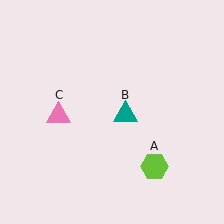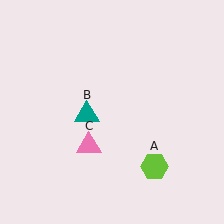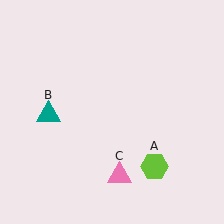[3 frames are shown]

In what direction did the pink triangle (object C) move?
The pink triangle (object C) moved down and to the right.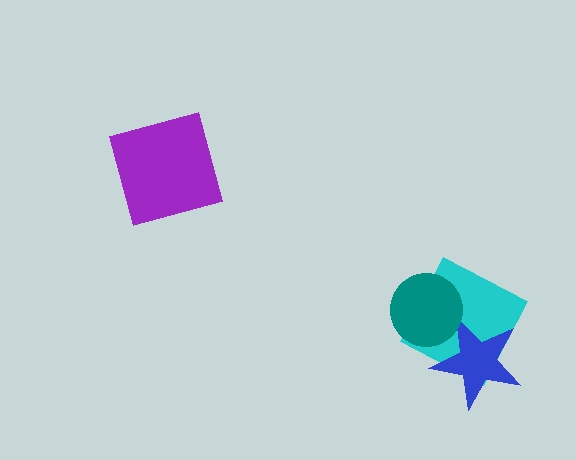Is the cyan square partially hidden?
Yes, it is partially covered by another shape.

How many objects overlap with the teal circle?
2 objects overlap with the teal circle.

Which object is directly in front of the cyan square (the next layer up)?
The blue star is directly in front of the cyan square.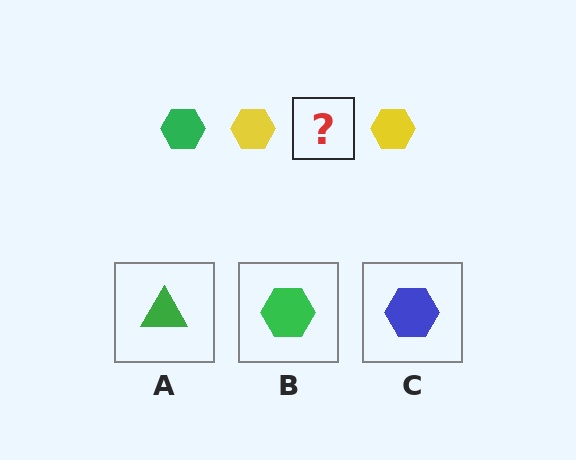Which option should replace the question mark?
Option B.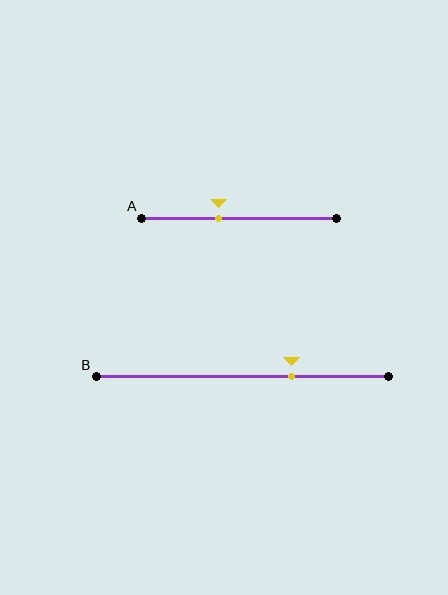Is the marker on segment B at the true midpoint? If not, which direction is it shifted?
No, the marker on segment B is shifted to the right by about 17% of the segment length.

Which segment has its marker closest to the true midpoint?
Segment A has its marker closest to the true midpoint.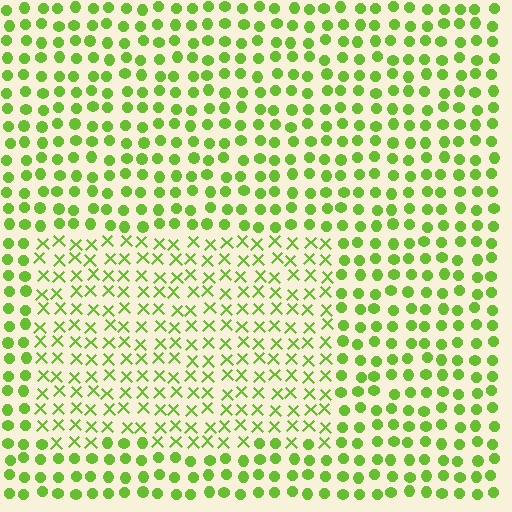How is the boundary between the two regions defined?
The boundary is defined by a change in element shape: X marks inside vs. circles outside. All elements share the same color and spacing.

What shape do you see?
I see a rectangle.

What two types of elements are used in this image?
The image uses X marks inside the rectangle region and circles outside it.